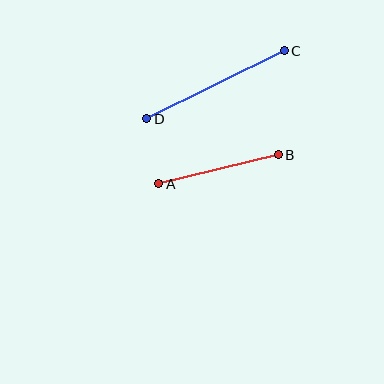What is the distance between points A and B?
The distance is approximately 123 pixels.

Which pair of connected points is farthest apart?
Points C and D are farthest apart.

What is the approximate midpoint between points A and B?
The midpoint is at approximately (219, 169) pixels.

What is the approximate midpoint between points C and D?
The midpoint is at approximately (216, 85) pixels.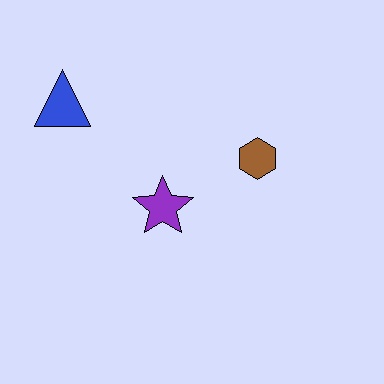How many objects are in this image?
There are 3 objects.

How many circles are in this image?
There are no circles.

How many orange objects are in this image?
There are no orange objects.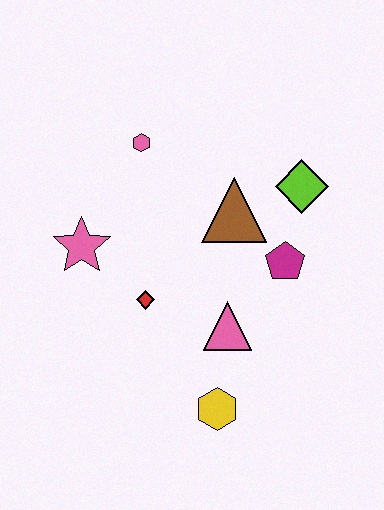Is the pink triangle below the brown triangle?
Yes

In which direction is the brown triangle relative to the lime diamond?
The brown triangle is to the left of the lime diamond.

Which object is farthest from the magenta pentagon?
The pink star is farthest from the magenta pentagon.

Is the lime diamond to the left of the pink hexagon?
No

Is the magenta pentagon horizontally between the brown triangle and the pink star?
No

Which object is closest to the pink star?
The red diamond is closest to the pink star.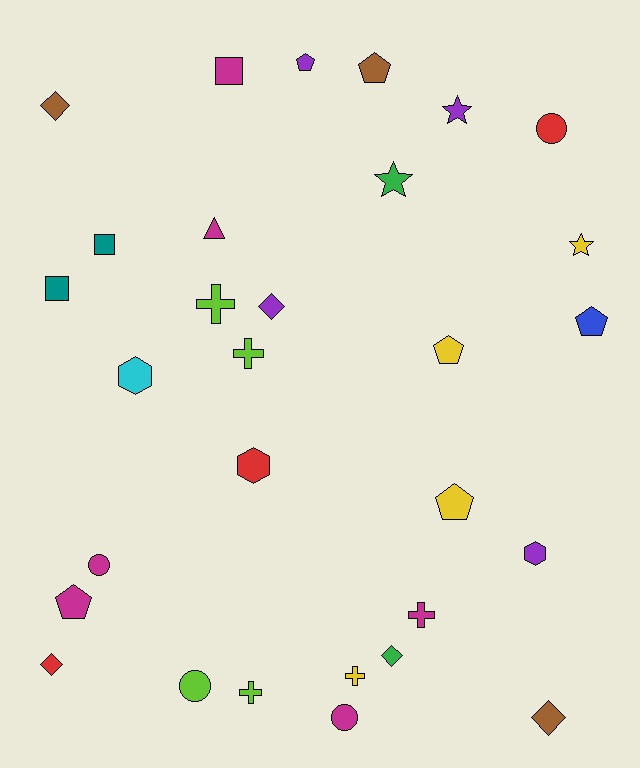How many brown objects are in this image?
There are 3 brown objects.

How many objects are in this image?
There are 30 objects.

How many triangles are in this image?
There is 1 triangle.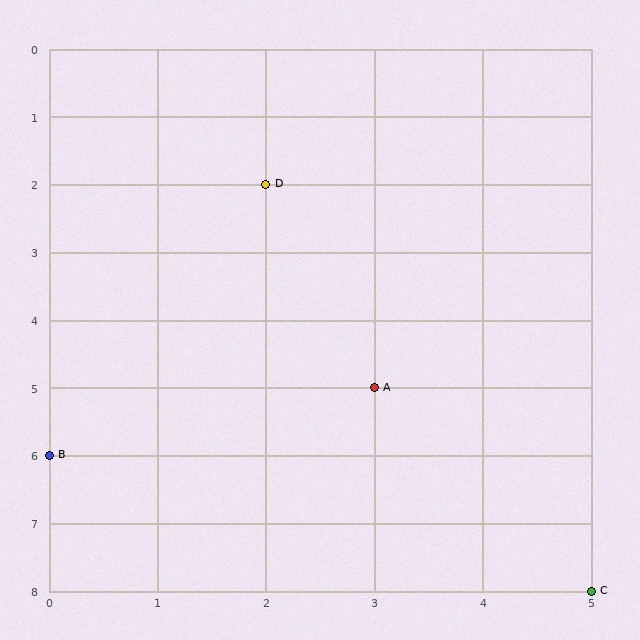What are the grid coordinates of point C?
Point C is at grid coordinates (5, 8).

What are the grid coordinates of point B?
Point B is at grid coordinates (0, 6).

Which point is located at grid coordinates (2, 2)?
Point D is at (2, 2).